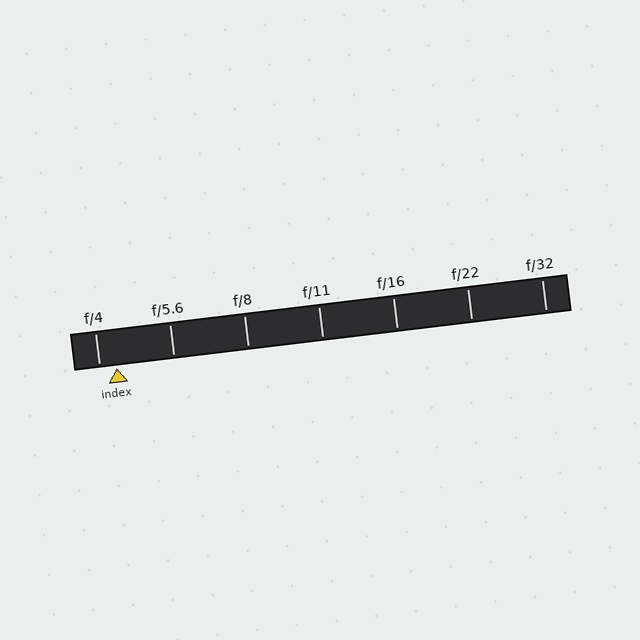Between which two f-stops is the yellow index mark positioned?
The index mark is between f/4 and f/5.6.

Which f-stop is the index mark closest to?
The index mark is closest to f/4.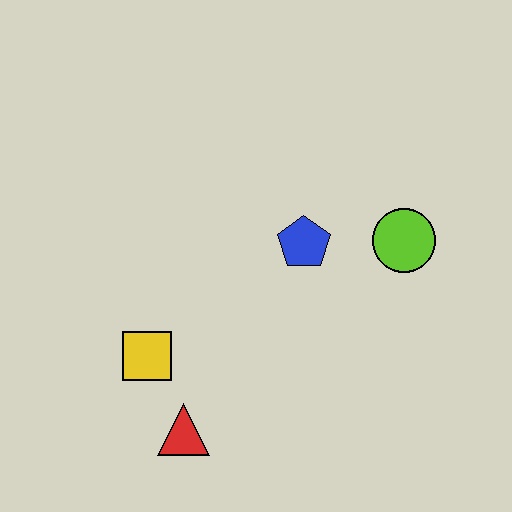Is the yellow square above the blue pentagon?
No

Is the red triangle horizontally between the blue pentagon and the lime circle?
No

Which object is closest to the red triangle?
The yellow square is closest to the red triangle.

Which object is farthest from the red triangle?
The lime circle is farthest from the red triangle.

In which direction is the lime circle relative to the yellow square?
The lime circle is to the right of the yellow square.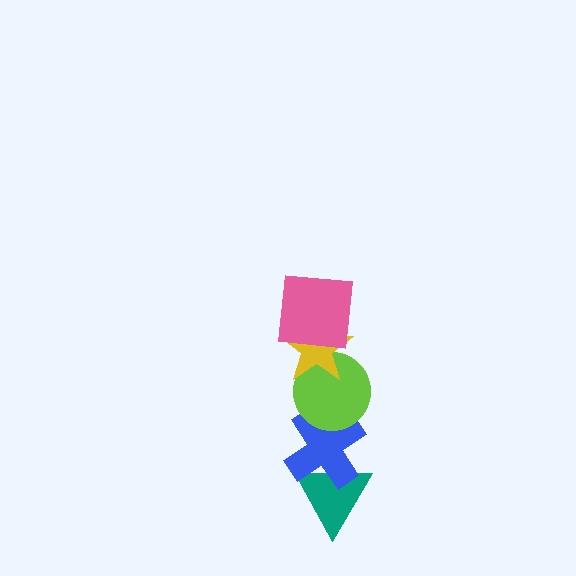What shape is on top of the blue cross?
The lime circle is on top of the blue cross.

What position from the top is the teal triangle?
The teal triangle is 5th from the top.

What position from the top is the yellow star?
The yellow star is 2nd from the top.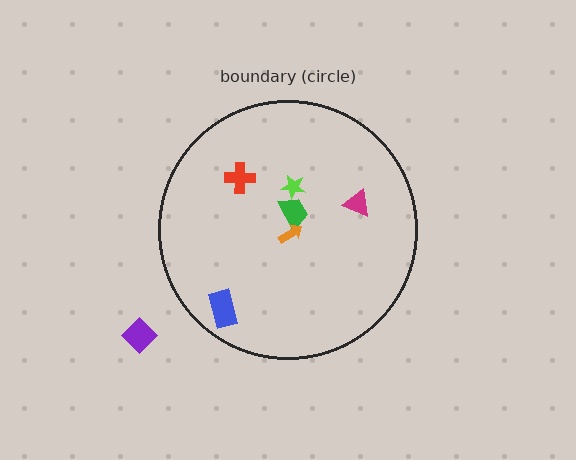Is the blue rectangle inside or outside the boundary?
Inside.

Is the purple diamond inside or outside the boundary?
Outside.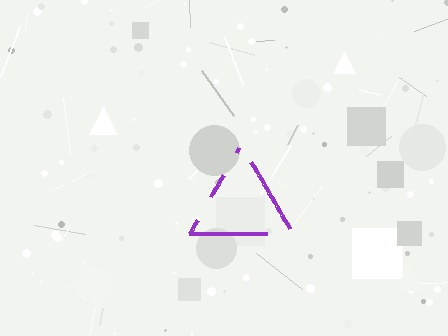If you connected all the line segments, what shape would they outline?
They would outline a triangle.